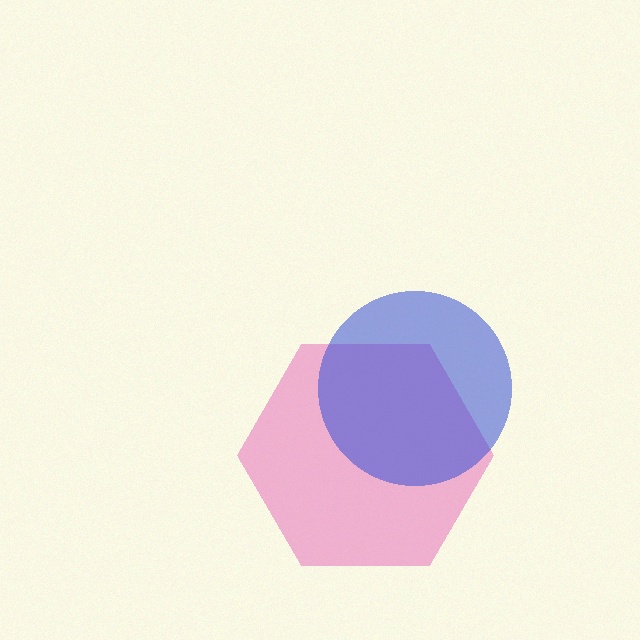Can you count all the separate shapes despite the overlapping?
Yes, there are 2 separate shapes.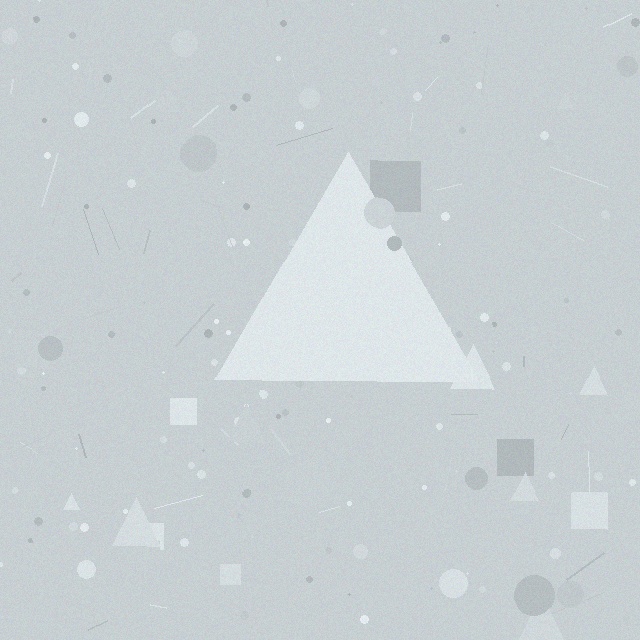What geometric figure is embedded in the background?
A triangle is embedded in the background.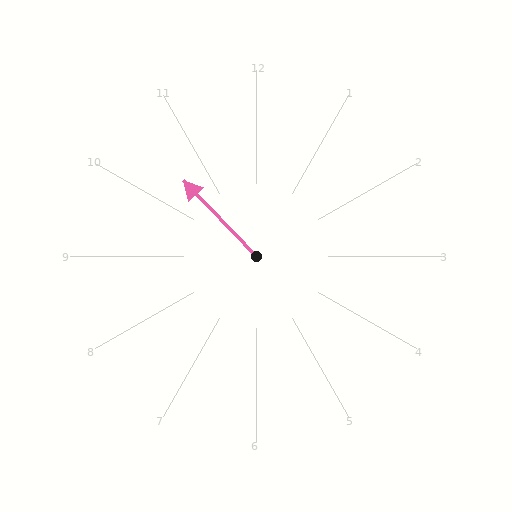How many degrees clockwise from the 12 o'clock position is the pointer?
Approximately 316 degrees.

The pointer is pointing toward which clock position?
Roughly 11 o'clock.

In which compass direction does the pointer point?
Northwest.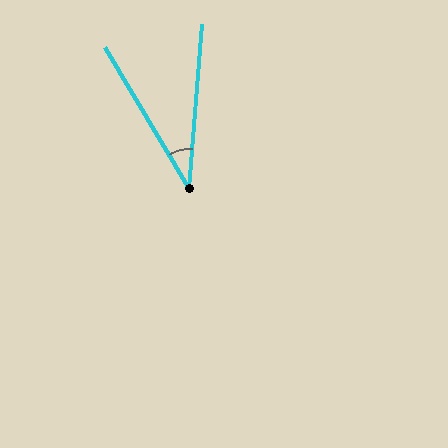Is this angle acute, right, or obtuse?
It is acute.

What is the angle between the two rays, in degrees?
Approximately 35 degrees.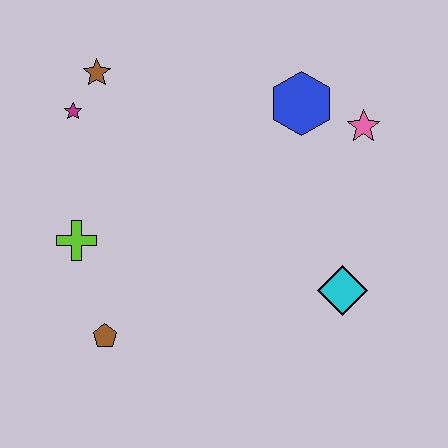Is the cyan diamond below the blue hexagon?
Yes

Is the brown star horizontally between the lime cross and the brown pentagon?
Yes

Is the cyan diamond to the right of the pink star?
No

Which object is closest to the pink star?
The blue hexagon is closest to the pink star.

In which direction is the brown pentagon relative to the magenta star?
The brown pentagon is below the magenta star.